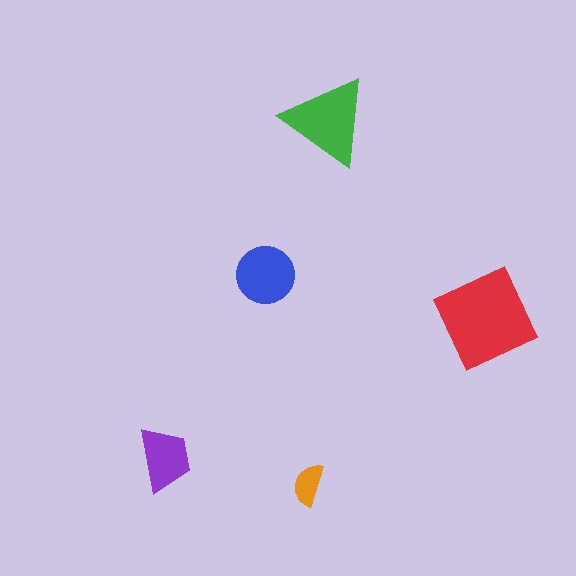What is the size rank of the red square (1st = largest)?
1st.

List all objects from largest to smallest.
The red square, the green triangle, the blue circle, the purple trapezoid, the orange semicircle.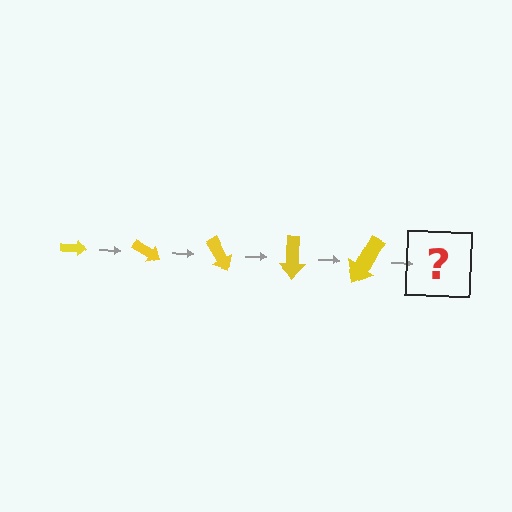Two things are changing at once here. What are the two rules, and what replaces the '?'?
The two rules are that the arrow grows larger each step and it rotates 30 degrees each step. The '?' should be an arrow, larger than the previous one and rotated 150 degrees from the start.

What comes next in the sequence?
The next element should be an arrow, larger than the previous one and rotated 150 degrees from the start.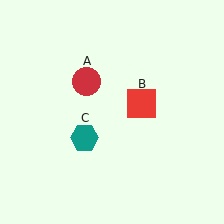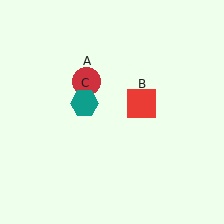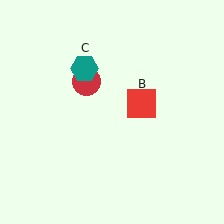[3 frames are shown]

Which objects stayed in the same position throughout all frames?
Red circle (object A) and red square (object B) remained stationary.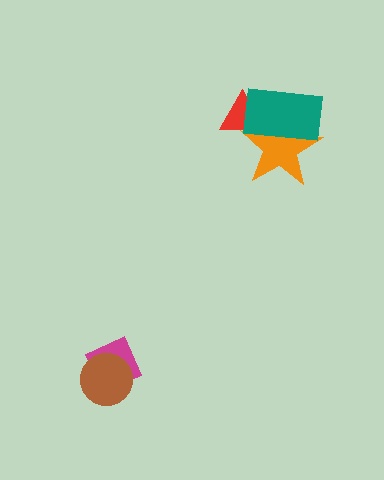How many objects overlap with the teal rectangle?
2 objects overlap with the teal rectangle.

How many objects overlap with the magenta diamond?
1 object overlaps with the magenta diamond.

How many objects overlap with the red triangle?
2 objects overlap with the red triangle.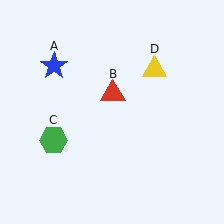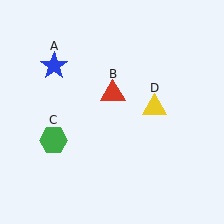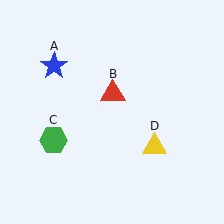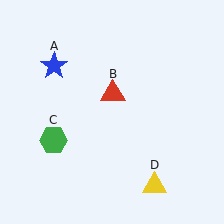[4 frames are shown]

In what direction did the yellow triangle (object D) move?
The yellow triangle (object D) moved down.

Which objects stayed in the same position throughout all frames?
Blue star (object A) and red triangle (object B) and green hexagon (object C) remained stationary.